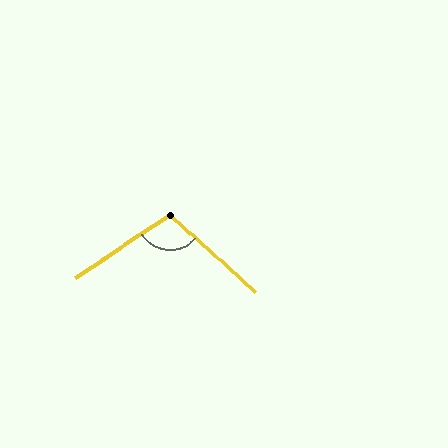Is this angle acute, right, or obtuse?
It is obtuse.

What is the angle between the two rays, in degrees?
Approximately 104 degrees.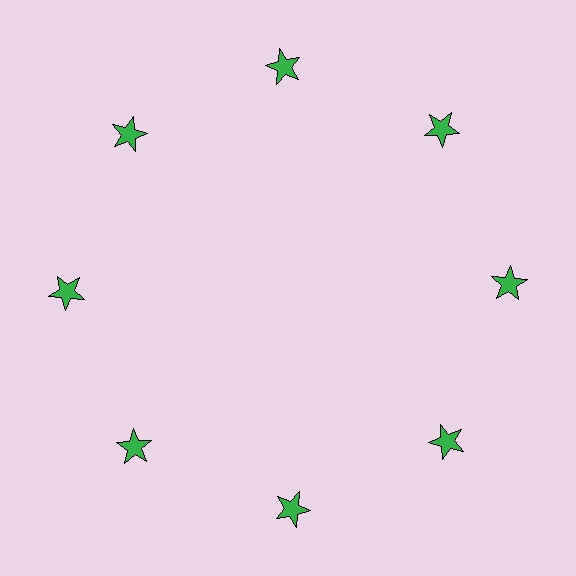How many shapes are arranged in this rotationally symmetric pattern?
There are 8 shapes, arranged in 8 groups of 1.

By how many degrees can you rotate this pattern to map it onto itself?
The pattern maps onto itself every 45 degrees of rotation.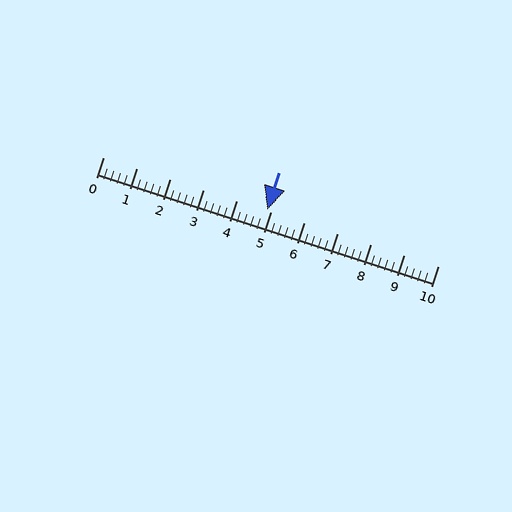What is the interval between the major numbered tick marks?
The major tick marks are spaced 1 units apart.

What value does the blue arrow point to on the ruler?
The blue arrow points to approximately 4.9.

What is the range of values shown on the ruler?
The ruler shows values from 0 to 10.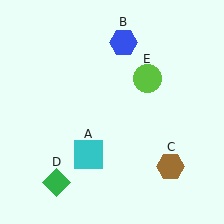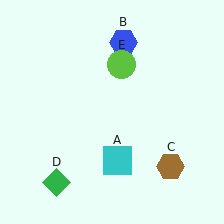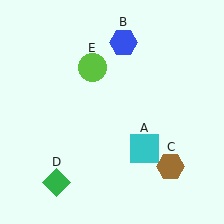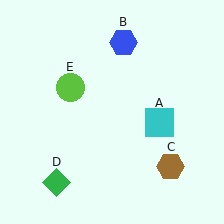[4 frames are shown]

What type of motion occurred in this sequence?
The cyan square (object A), lime circle (object E) rotated counterclockwise around the center of the scene.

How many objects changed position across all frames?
2 objects changed position: cyan square (object A), lime circle (object E).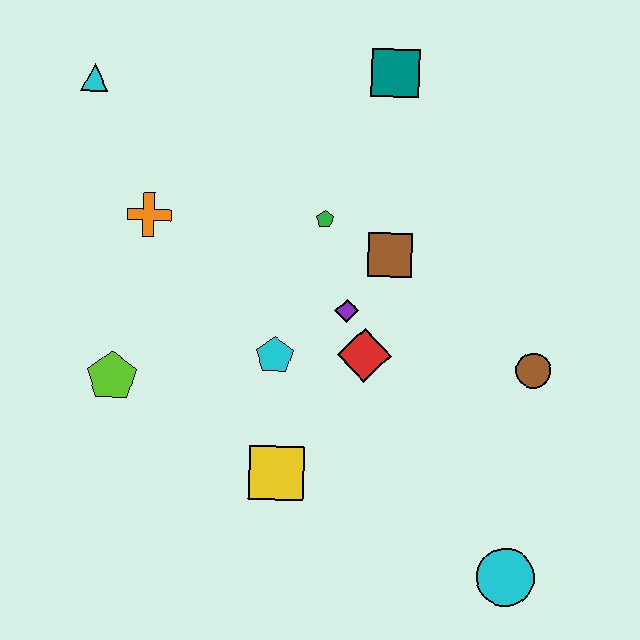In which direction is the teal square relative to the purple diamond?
The teal square is above the purple diamond.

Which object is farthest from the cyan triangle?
The cyan circle is farthest from the cyan triangle.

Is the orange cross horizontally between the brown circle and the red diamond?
No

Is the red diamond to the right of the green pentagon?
Yes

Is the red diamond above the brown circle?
Yes